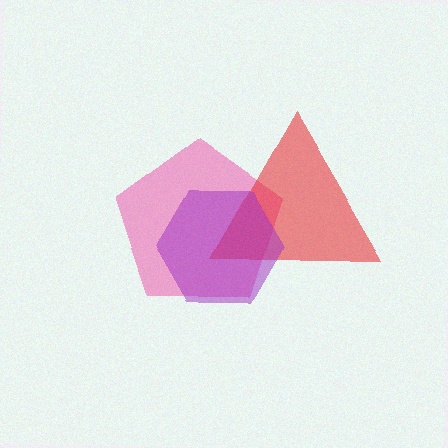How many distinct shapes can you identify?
There are 3 distinct shapes: a pink pentagon, a red triangle, a purple hexagon.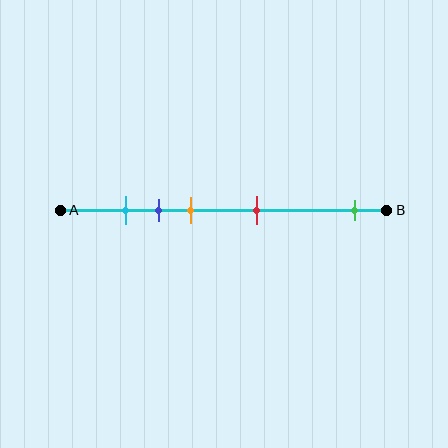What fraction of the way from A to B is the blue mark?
The blue mark is approximately 30% (0.3) of the way from A to B.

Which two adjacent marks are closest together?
The cyan and blue marks are the closest adjacent pair.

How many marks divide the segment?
There are 5 marks dividing the segment.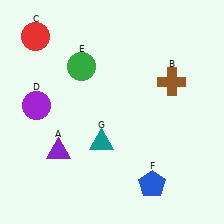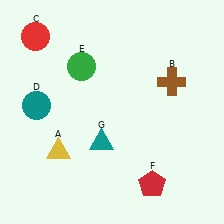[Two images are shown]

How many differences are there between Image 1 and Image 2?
There are 3 differences between the two images.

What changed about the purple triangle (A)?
In Image 1, A is purple. In Image 2, it changed to yellow.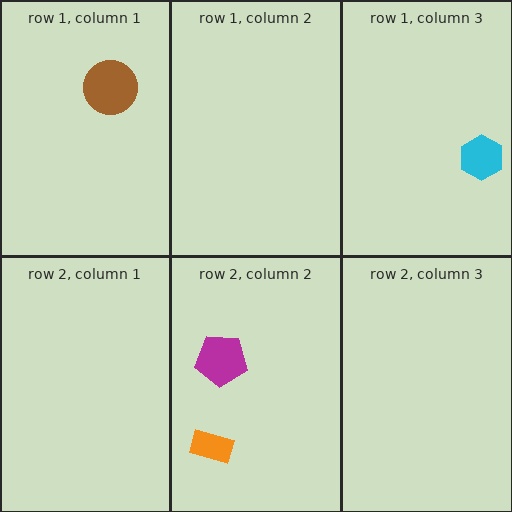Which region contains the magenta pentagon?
The row 2, column 2 region.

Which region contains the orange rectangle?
The row 2, column 2 region.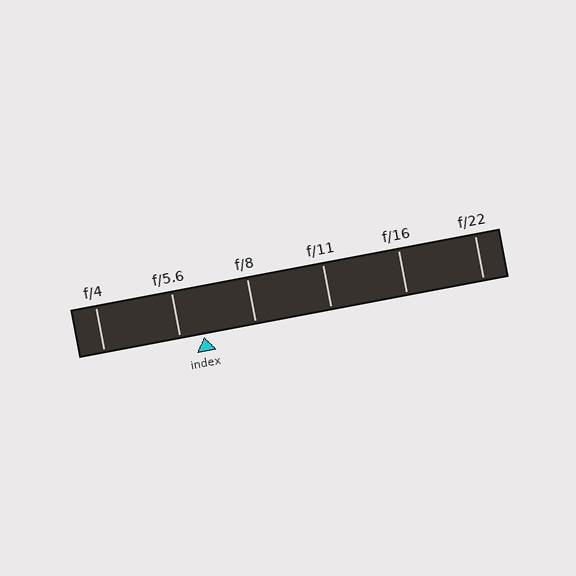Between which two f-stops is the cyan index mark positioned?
The index mark is between f/5.6 and f/8.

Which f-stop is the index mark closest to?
The index mark is closest to f/5.6.